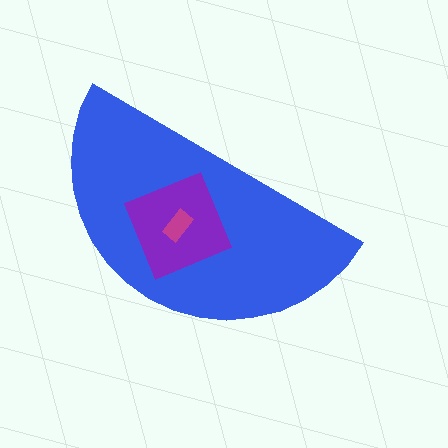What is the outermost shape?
The blue semicircle.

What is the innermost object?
The magenta rectangle.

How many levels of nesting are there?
3.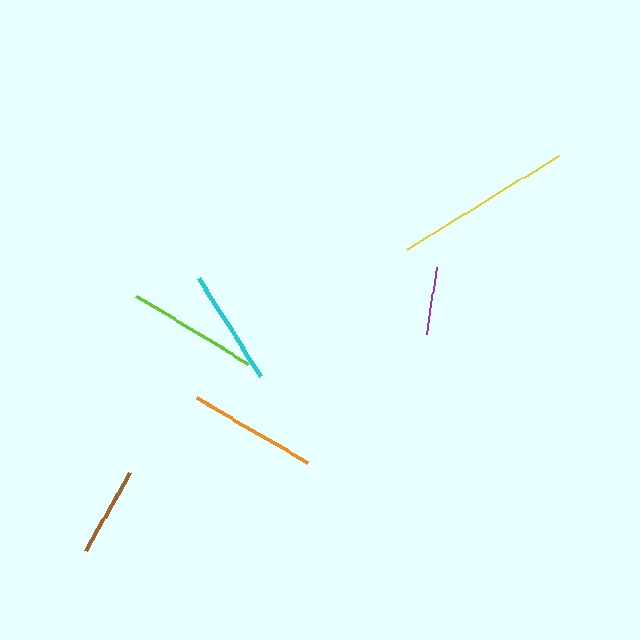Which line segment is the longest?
The yellow line is the longest at approximately 179 pixels.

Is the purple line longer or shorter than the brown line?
The brown line is longer than the purple line.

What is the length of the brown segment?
The brown segment is approximately 90 pixels long.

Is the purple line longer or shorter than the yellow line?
The yellow line is longer than the purple line.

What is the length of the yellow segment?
The yellow segment is approximately 179 pixels long.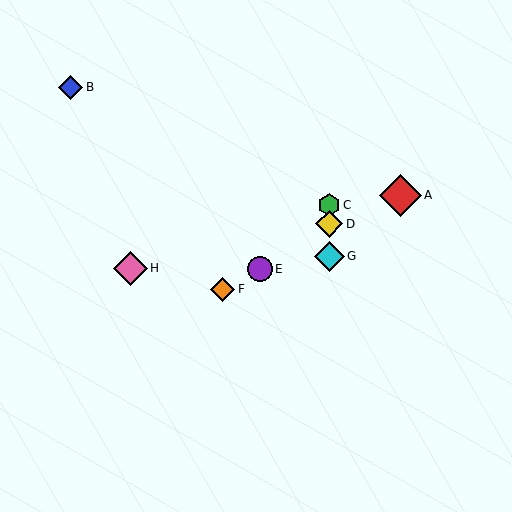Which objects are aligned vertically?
Objects C, D, G are aligned vertically.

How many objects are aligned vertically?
3 objects (C, D, G) are aligned vertically.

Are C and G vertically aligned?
Yes, both are at x≈329.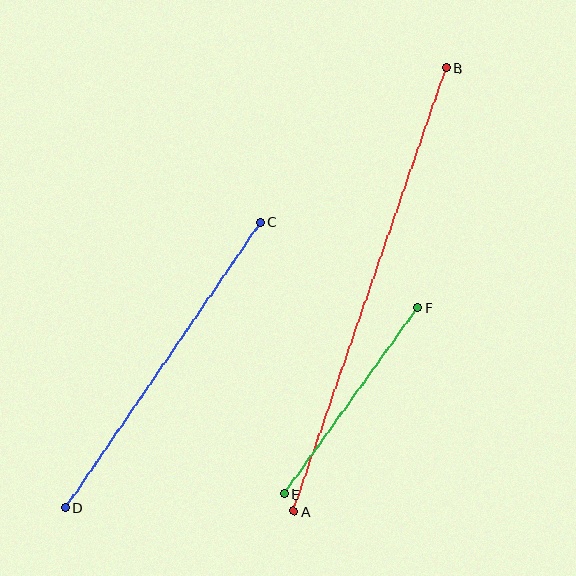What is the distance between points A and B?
The distance is approximately 469 pixels.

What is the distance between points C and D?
The distance is approximately 346 pixels.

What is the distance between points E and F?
The distance is approximately 229 pixels.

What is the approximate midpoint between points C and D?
The midpoint is at approximately (163, 365) pixels.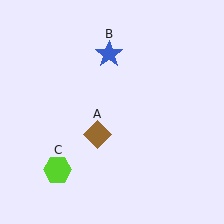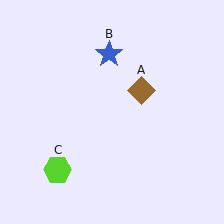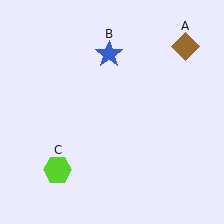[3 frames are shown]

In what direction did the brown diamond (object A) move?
The brown diamond (object A) moved up and to the right.